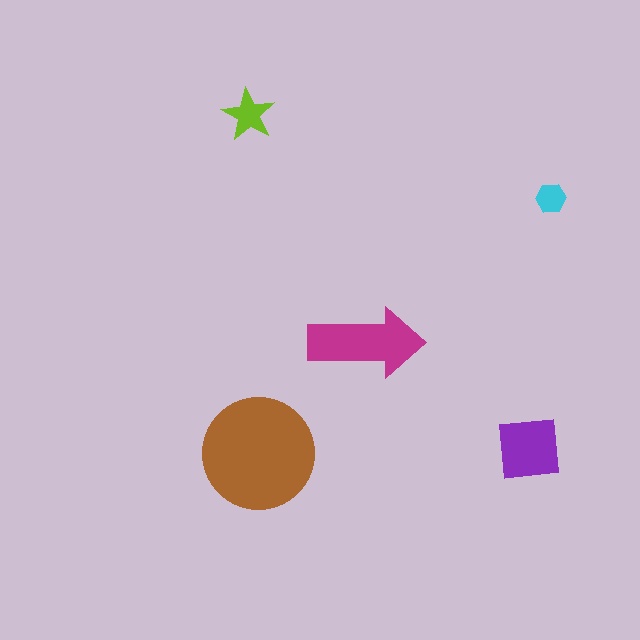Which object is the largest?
The brown circle.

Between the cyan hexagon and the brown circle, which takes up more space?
The brown circle.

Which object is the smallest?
The cyan hexagon.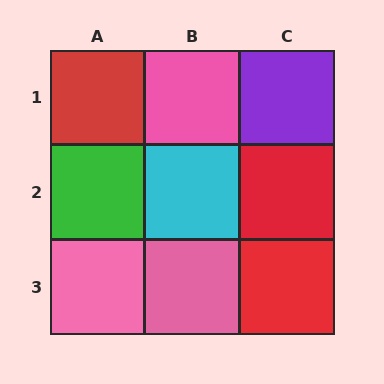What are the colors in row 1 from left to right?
Red, pink, purple.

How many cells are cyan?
1 cell is cyan.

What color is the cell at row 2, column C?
Red.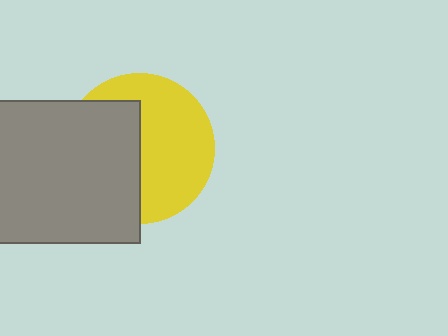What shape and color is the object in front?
The object in front is a gray square.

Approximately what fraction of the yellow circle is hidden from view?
Roughly 46% of the yellow circle is hidden behind the gray square.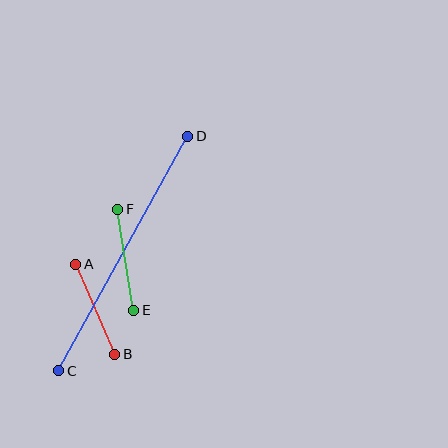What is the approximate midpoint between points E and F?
The midpoint is at approximately (126, 260) pixels.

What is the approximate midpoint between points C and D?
The midpoint is at approximately (123, 254) pixels.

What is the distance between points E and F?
The distance is approximately 102 pixels.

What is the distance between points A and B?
The distance is approximately 98 pixels.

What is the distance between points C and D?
The distance is approximately 268 pixels.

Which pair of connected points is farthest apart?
Points C and D are farthest apart.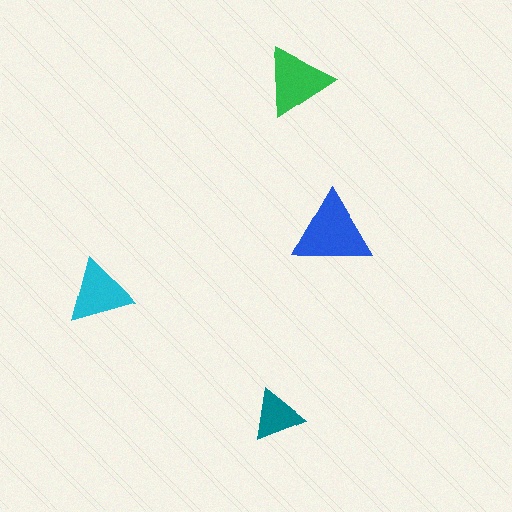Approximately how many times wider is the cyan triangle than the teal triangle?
About 1.5 times wider.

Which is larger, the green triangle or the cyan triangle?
The green one.